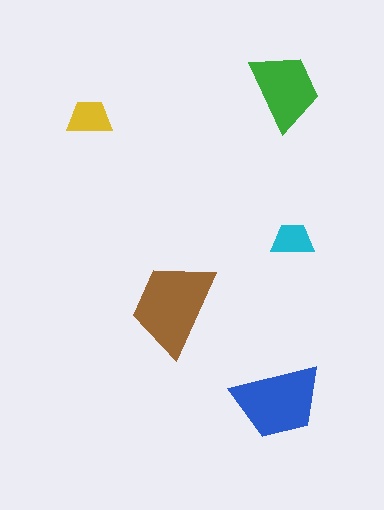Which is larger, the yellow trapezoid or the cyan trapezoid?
The yellow one.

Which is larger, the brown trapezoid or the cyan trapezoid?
The brown one.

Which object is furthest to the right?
The cyan trapezoid is rightmost.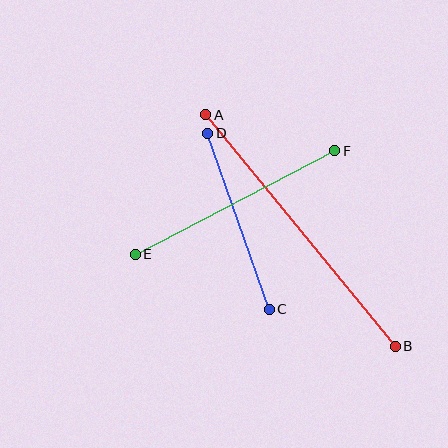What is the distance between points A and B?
The distance is approximately 299 pixels.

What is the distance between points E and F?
The distance is approximately 225 pixels.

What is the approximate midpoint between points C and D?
The midpoint is at approximately (238, 221) pixels.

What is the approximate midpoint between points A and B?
The midpoint is at approximately (300, 231) pixels.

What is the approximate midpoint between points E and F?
The midpoint is at approximately (235, 203) pixels.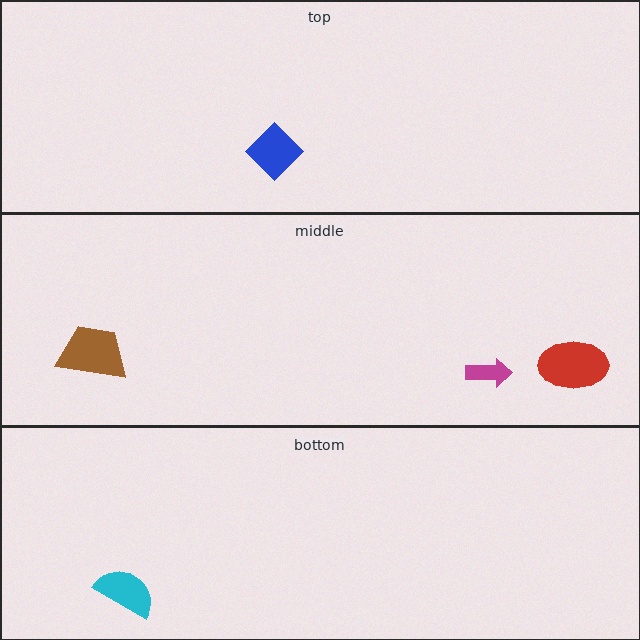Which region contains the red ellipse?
The middle region.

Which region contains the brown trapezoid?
The middle region.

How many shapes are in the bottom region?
1.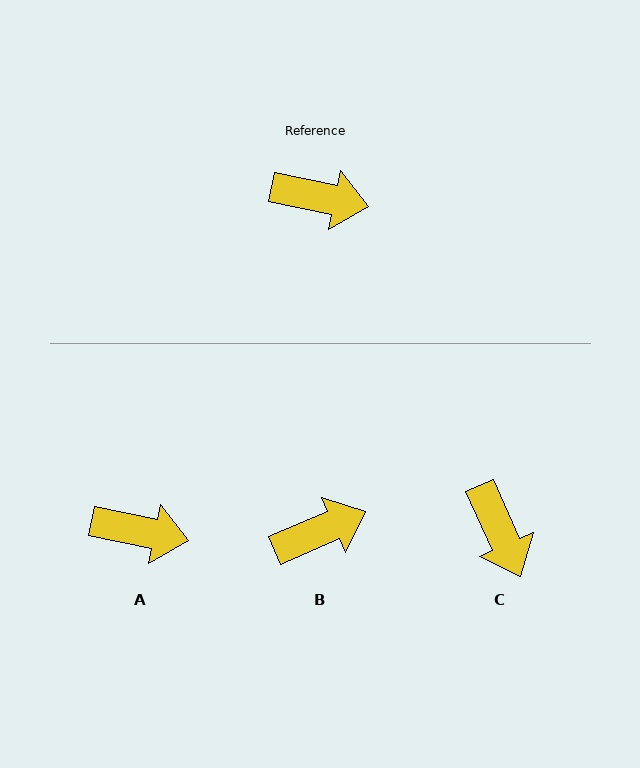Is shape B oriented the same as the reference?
No, it is off by about 35 degrees.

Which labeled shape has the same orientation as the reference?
A.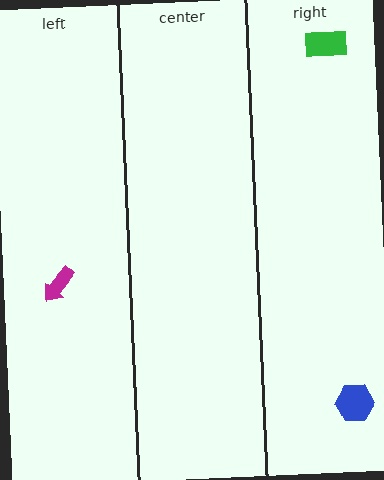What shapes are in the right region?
The green rectangle, the blue hexagon.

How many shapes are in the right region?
2.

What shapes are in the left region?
The magenta arrow.